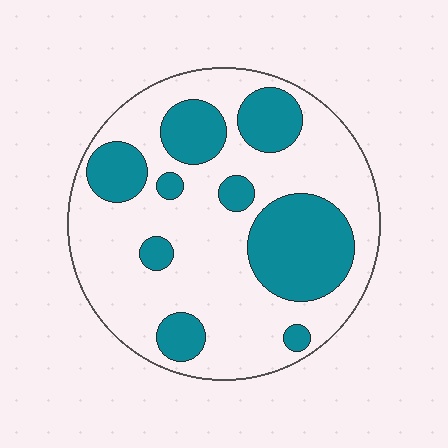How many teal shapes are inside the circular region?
9.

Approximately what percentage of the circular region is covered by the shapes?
Approximately 30%.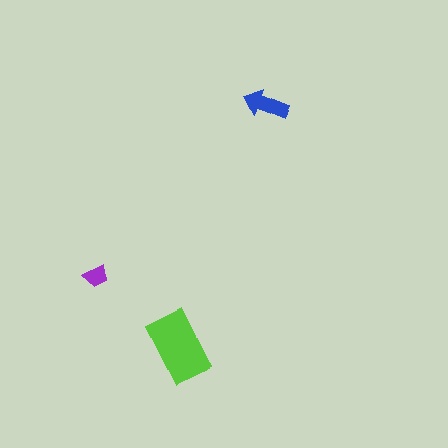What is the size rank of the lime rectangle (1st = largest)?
1st.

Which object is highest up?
The blue arrow is topmost.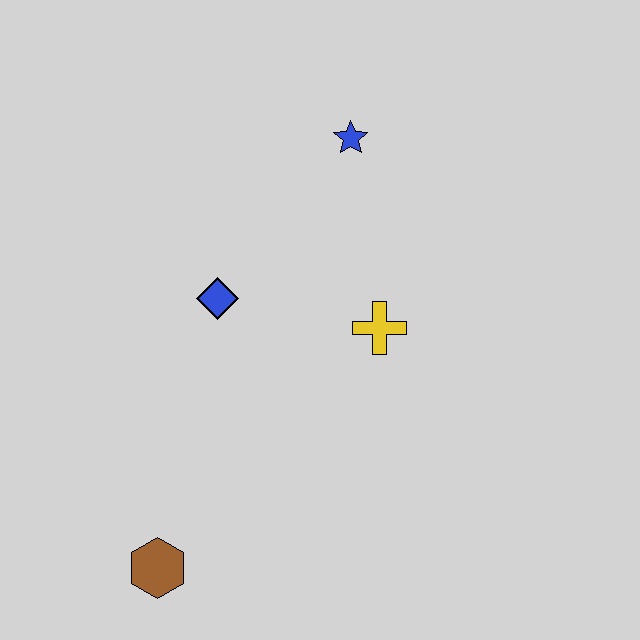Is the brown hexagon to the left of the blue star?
Yes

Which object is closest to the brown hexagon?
The blue diamond is closest to the brown hexagon.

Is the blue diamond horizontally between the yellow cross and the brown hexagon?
Yes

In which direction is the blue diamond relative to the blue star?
The blue diamond is below the blue star.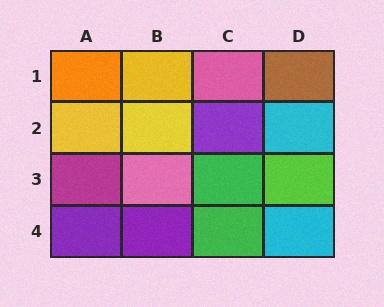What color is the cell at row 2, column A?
Yellow.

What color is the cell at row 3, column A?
Magenta.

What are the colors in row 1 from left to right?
Orange, yellow, pink, brown.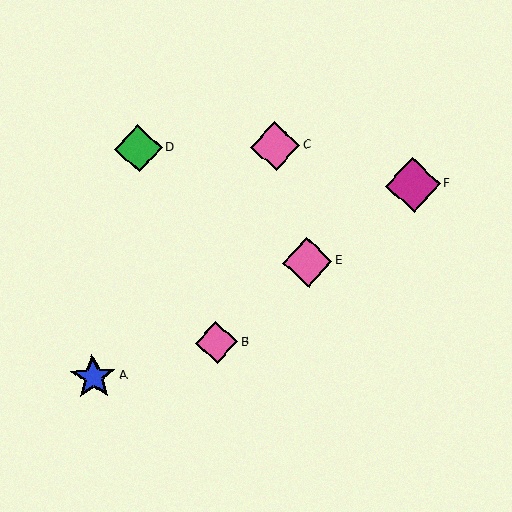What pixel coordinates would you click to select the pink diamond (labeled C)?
Click at (275, 146) to select the pink diamond C.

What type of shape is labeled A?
Shape A is a blue star.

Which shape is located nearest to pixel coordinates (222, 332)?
The pink diamond (labeled B) at (217, 343) is nearest to that location.